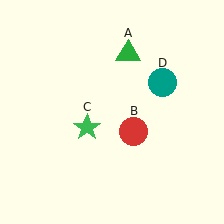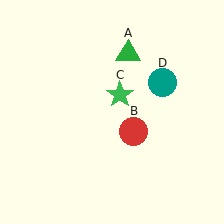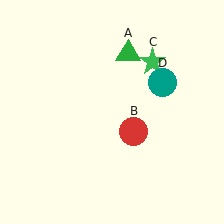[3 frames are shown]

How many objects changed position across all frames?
1 object changed position: green star (object C).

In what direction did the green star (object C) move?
The green star (object C) moved up and to the right.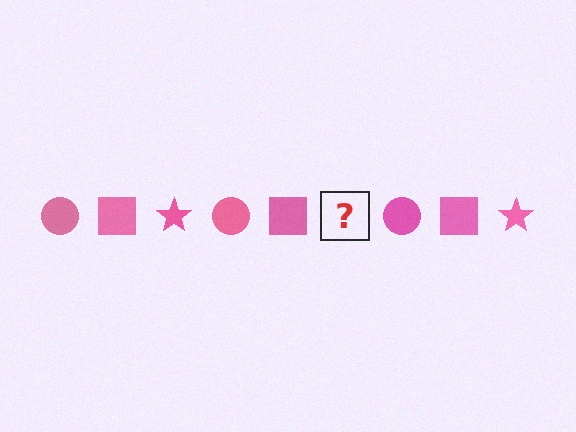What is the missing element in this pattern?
The missing element is a pink star.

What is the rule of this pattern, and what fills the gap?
The rule is that the pattern cycles through circle, square, star shapes in pink. The gap should be filled with a pink star.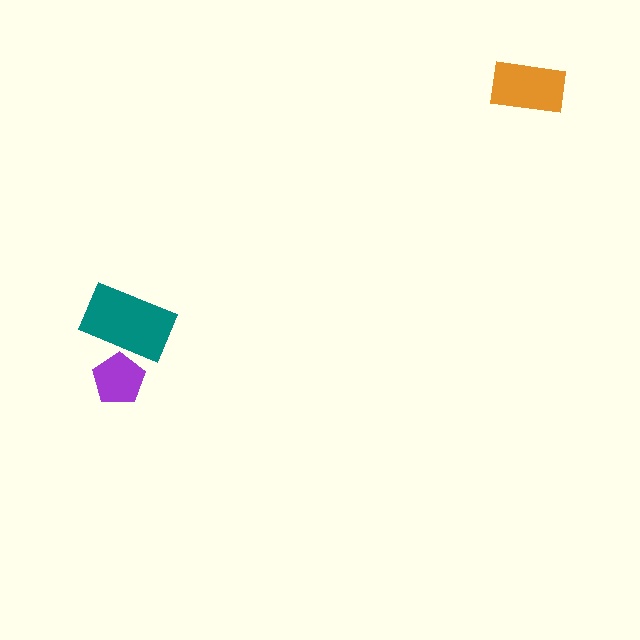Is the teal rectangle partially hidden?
Yes, it is partially covered by another shape.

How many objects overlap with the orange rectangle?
0 objects overlap with the orange rectangle.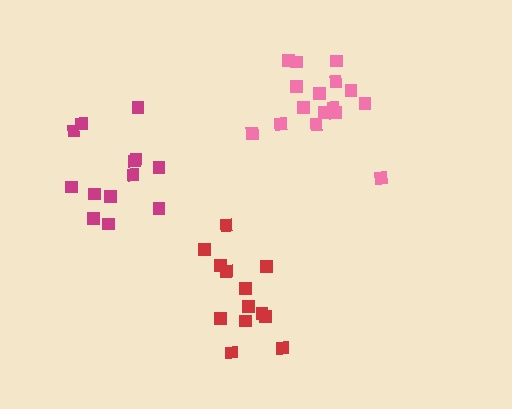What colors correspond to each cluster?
The clusters are colored: red, pink, magenta.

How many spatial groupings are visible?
There are 3 spatial groupings.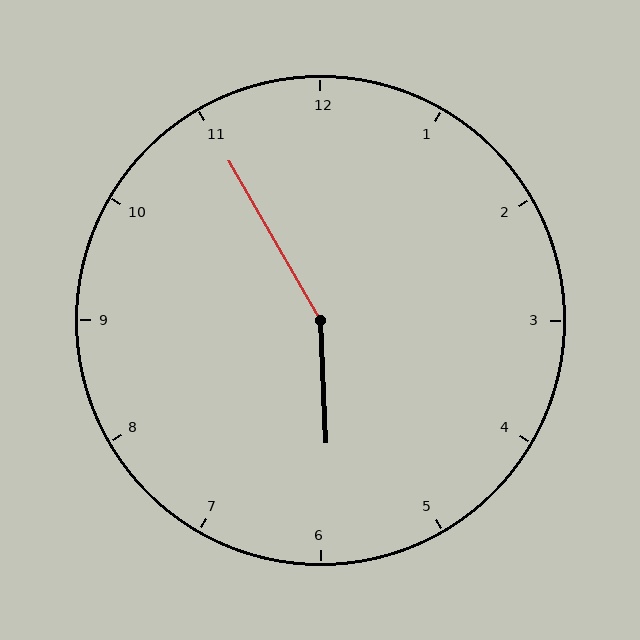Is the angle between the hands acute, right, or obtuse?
It is obtuse.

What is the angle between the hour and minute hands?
Approximately 152 degrees.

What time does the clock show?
5:55.